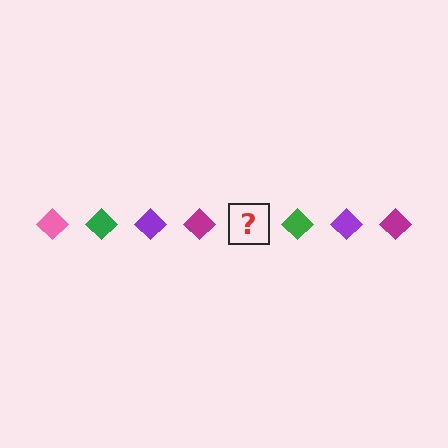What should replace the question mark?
The question mark should be replaced with a pink diamond.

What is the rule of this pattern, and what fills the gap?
The rule is that the pattern cycles through pink, green, purple, magenta diamonds. The gap should be filled with a pink diamond.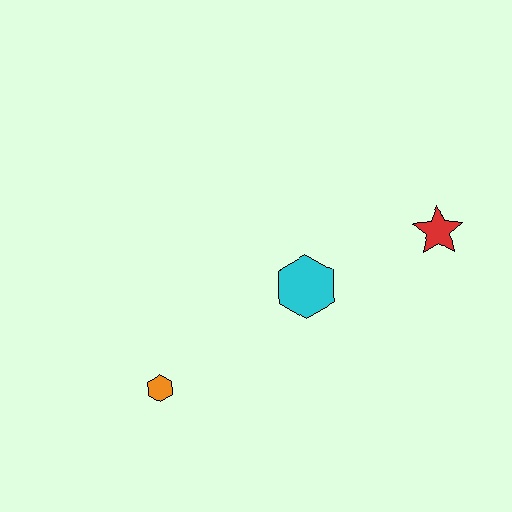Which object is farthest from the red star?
The orange hexagon is farthest from the red star.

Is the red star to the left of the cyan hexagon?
No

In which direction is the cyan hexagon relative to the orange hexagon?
The cyan hexagon is to the right of the orange hexagon.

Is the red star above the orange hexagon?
Yes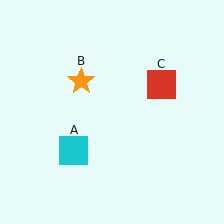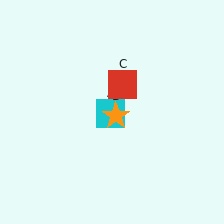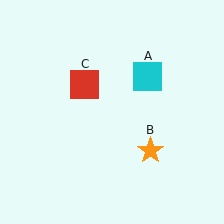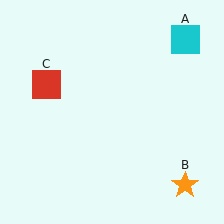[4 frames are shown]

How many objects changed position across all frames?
3 objects changed position: cyan square (object A), orange star (object B), red square (object C).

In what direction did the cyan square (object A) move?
The cyan square (object A) moved up and to the right.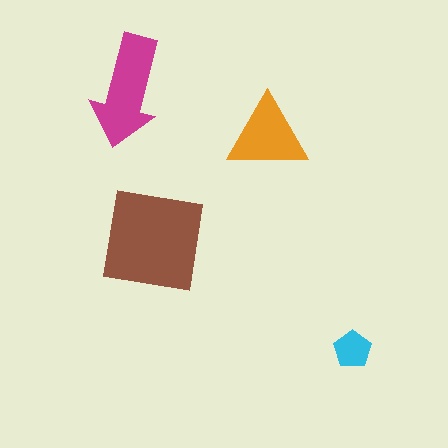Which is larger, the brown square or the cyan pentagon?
The brown square.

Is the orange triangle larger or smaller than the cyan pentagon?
Larger.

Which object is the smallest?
The cyan pentagon.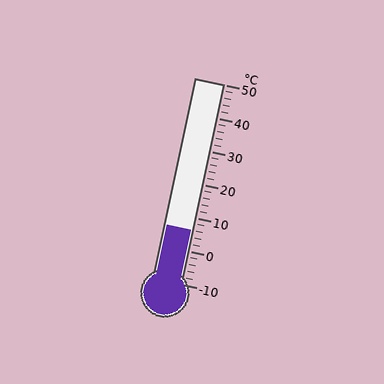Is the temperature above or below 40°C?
The temperature is below 40°C.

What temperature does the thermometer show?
The thermometer shows approximately 6°C.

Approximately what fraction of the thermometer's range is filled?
The thermometer is filled to approximately 25% of its range.